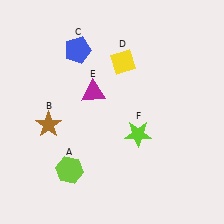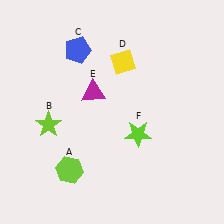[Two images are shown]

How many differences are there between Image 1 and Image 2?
There is 1 difference between the two images.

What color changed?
The star (B) changed from brown in Image 1 to lime in Image 2.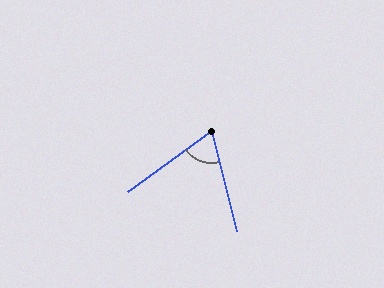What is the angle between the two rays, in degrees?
Approximately 68 degrees.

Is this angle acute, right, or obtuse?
It is acute.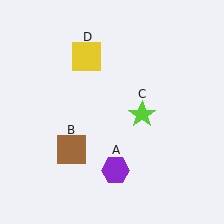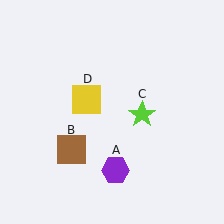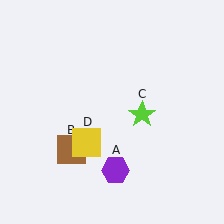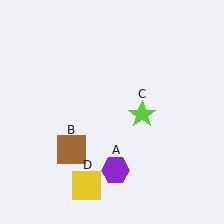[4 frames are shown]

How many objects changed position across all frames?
1 object changed position: yellow square (object D).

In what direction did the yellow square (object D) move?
The yellow square (object D) moved down.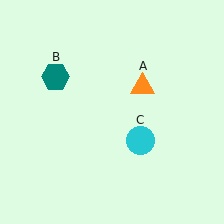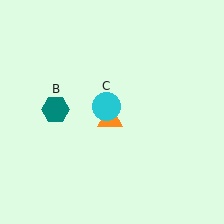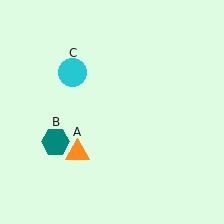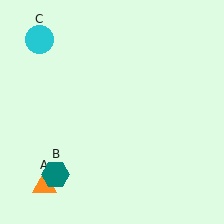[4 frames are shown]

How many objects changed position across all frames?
3 objects changed position: orange triangle (object A), teal hexagon (object B), cyan circle (object C).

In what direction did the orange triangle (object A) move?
The orange triangle (object A) moved down and to the left.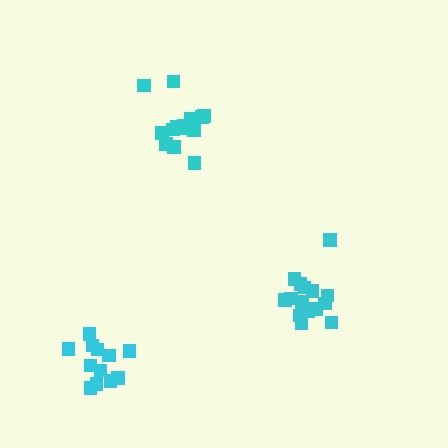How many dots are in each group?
Group 1: 15 dots, Group 2: 15 dots, Group 3: 12 dots (42 total).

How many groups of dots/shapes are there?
There are 3 groups.